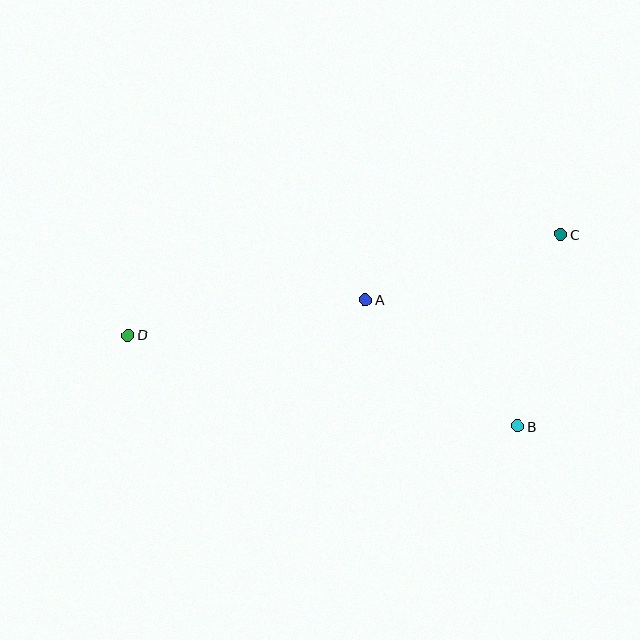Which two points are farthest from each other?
Points C and D are farthest from each other.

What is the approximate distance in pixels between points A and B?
The distance between A and B is approximately 198 pixels.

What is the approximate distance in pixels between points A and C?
The distance between A and C is approximately 206 pixels.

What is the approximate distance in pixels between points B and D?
The distance between B and D is approximately 400 pixels.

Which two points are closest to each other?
Points B and C are closest to each other.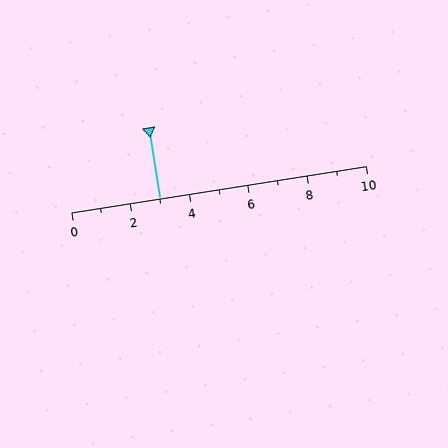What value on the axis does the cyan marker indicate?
The marker indicates approximately 3.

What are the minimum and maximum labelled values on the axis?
The axis runs from 0 to 10.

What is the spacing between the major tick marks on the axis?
The major ticks are spaced 2 apart.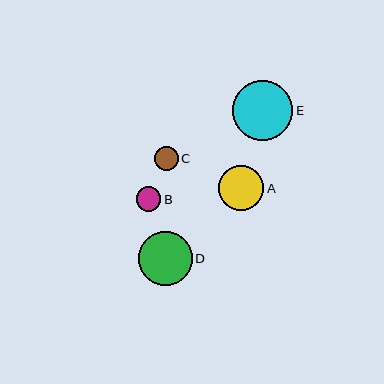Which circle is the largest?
Circle E is the largest with a size of approximately 60 pixels.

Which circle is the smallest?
Circle C is the smallest with a size of approximately 24 pixels.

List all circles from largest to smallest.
From largest to smallest: E, D, A, B, C.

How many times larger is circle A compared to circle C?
Circle A is approximately 1.9 times the size of circle C.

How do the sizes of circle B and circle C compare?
Circle B and circle C are approximately the same size.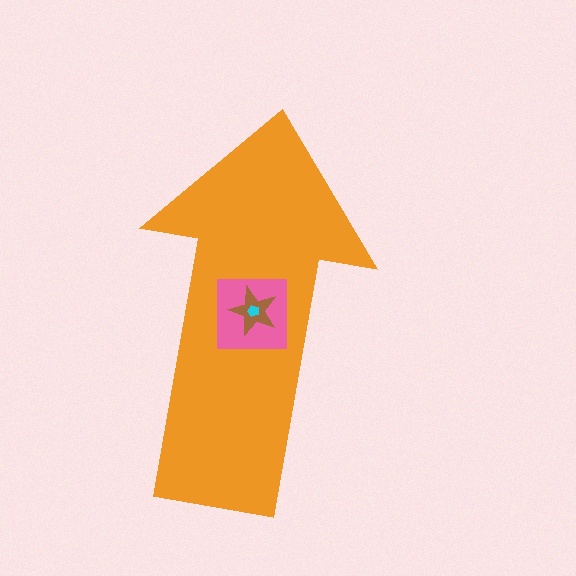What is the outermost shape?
The orange arrow.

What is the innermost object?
The cyan pentagon.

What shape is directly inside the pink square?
The brown star.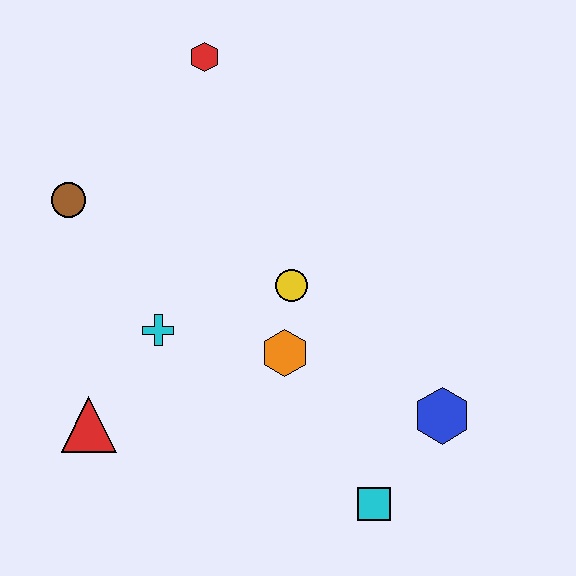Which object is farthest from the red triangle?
The red hexagon is farthest from the red triangle.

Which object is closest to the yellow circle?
The orange hexagon is closest to the yellow circle.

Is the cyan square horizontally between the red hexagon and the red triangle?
No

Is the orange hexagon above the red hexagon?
No